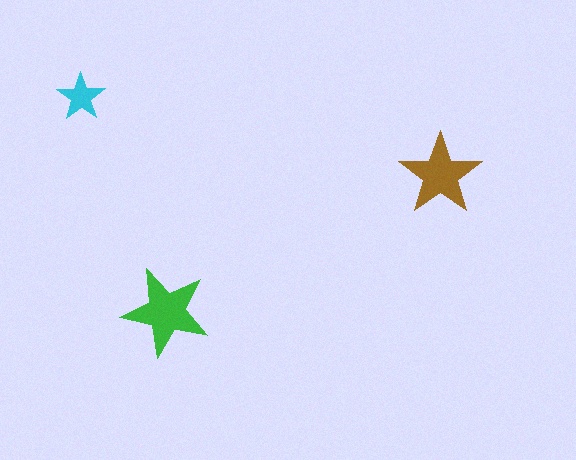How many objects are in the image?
There are 3 objects in the image.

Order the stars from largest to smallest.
the green one, the brown one, the cyan one.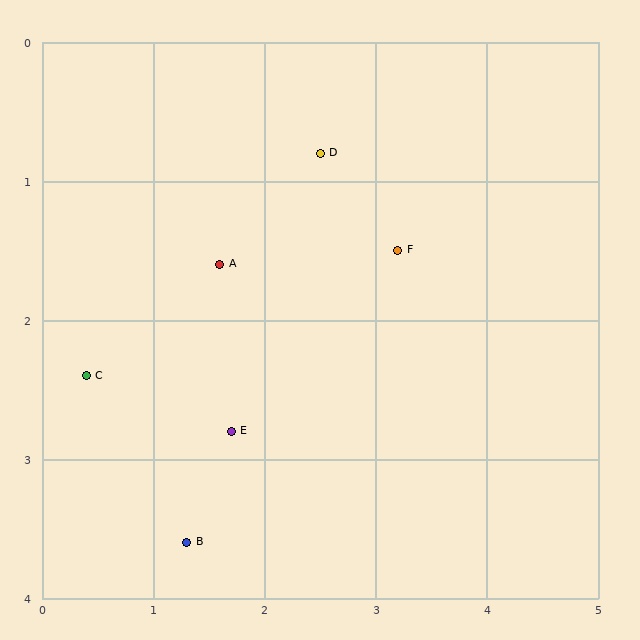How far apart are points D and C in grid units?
Points D and C are about 2.6 grid units apart.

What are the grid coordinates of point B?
Point B is at approximately (1.3, 3.6).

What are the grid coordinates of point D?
Point D is at approximately (2.5, 0.8).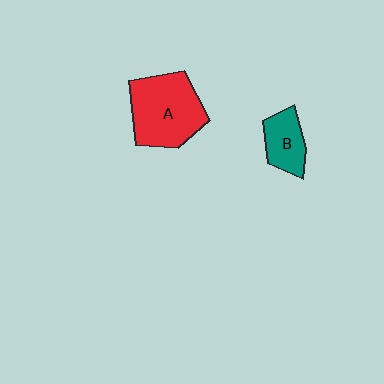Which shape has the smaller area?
Shape B (teal).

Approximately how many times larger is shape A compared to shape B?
Approximately 2.1 times.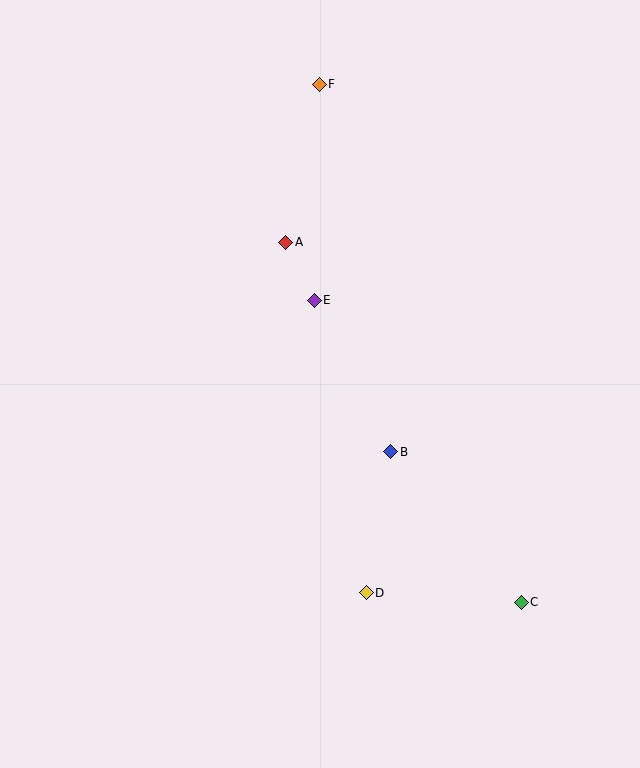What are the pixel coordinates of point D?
Point D is at (366, 593).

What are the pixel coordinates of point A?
Point A is at (286, 242).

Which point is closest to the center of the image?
Point E at (314, 300) is closest to the center.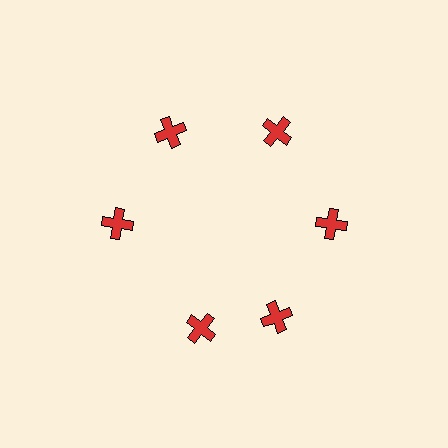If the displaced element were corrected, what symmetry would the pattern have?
It would have 6-fold rotational symmetry — the pattern would map onto itself every 60 degrees.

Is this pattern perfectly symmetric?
No. The 6 red crosses are arranged in a ring, but one element near the 7 o'clock position is rotated out of alignment along the ring, breaking the 6-fold rotational symmetry.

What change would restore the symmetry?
The symmetry would be restored by rotating it back into even spacing with its neighbors so that all 6 crosses sit at equal angles and equal distance from the center.